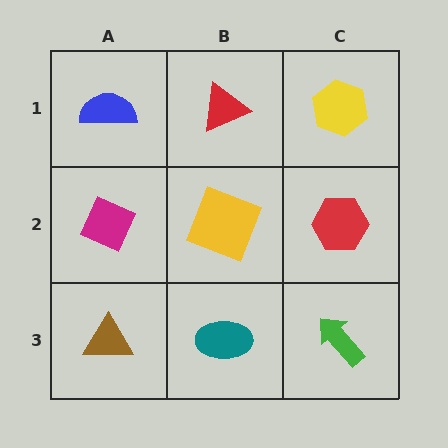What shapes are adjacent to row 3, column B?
A yellow square (row 2, column B), a brown triangle (row 3, column A), a green arrow (row 3, column C).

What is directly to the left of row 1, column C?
A red triangle.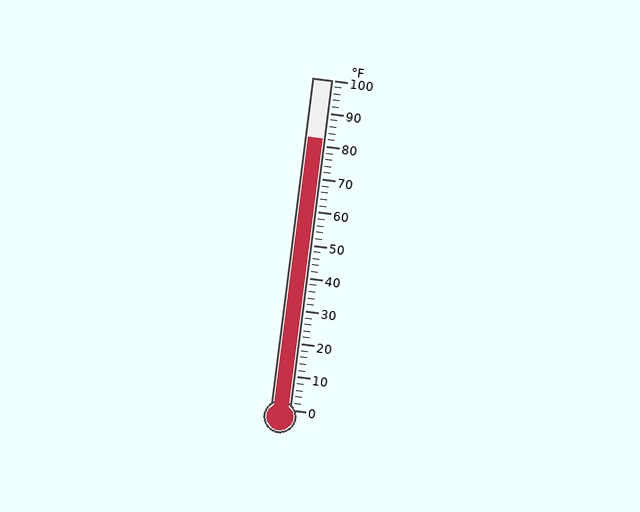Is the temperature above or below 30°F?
The temperature is above 30°F.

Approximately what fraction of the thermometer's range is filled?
The thermometer is filled to approximately 80% of its range.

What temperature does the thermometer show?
The thermometer shows approximately 82°F.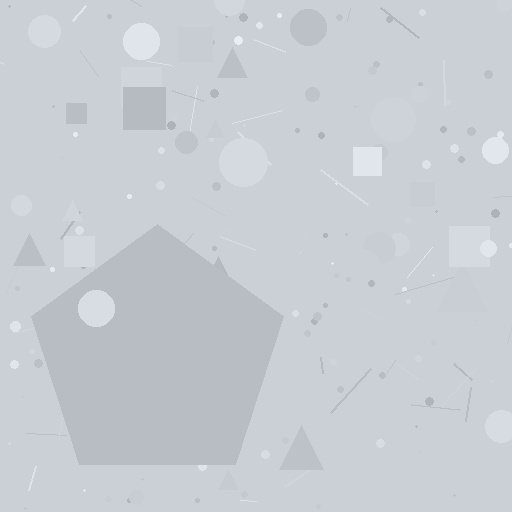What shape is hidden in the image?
A pentagon is hidden in the image.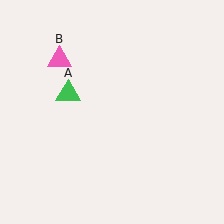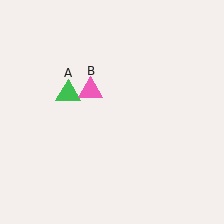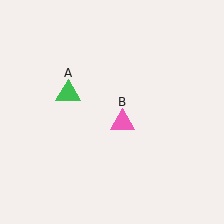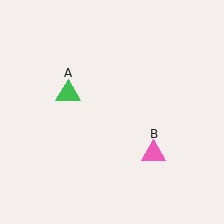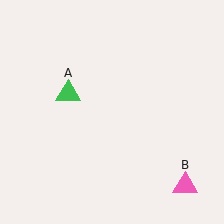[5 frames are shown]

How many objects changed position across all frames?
1 object changed position: pink triangle (object B).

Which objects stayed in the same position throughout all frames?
Green triangle (object A) remained stationary.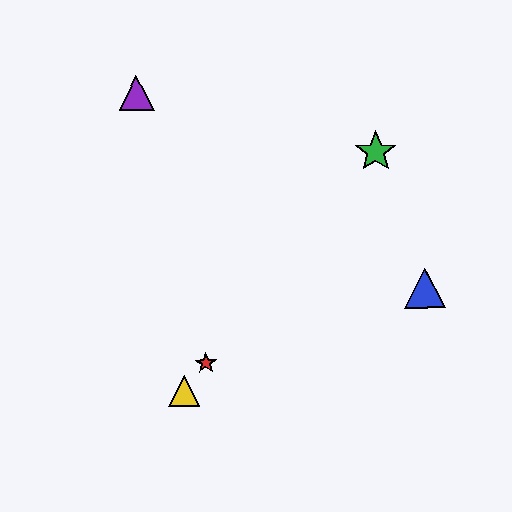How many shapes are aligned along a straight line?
3 shapes (the red star, the green star, the yellow triangle) are aligned along a straight line.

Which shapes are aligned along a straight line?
The red star, the green star, the yellow triangle are aligned along a straight line.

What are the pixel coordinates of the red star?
The red star is at (206, 363).